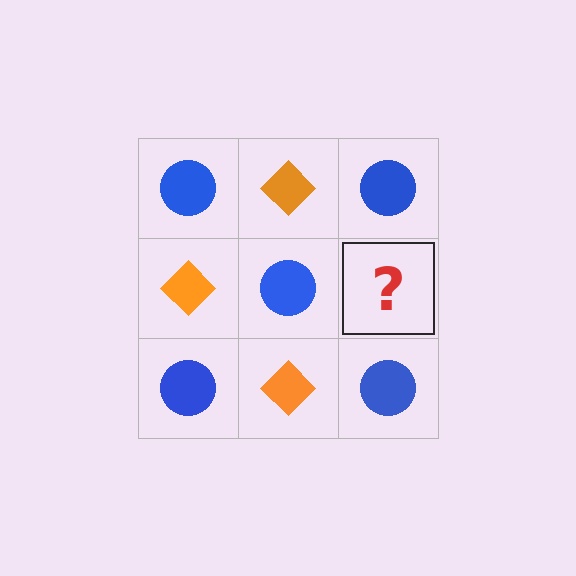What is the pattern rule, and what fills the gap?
The rule is that it alternates blue circle and orange diamond in a checkerboard pattern. The gap should be filled with an orange diamond.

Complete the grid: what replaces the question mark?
The question mark should be replaced with an orange diamond.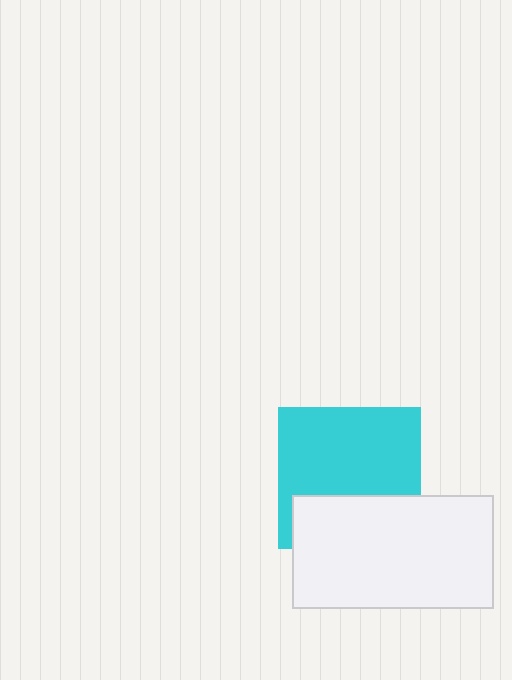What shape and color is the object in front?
The object in front is a white rectangle.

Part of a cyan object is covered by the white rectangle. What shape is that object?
It is a square.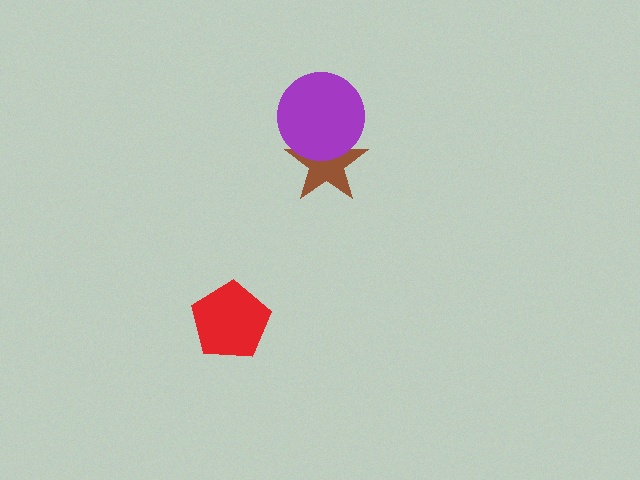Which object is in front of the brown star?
The purple circle is in front of the brown star.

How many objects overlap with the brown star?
1 object overlaps with the brown star.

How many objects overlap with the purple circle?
1 object overlaps with the purple circle.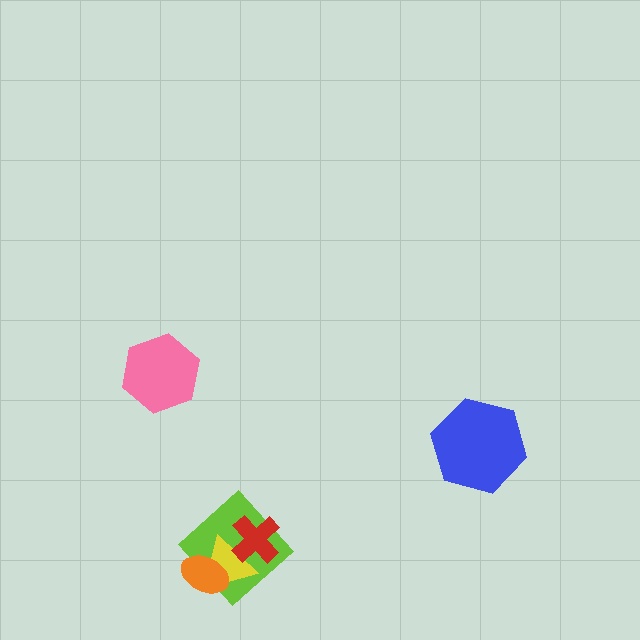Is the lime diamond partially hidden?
Yes, it is partially covered by another shape.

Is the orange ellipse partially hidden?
No, no other shape covers it.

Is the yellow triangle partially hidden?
Yes, it is partially covered by another shape.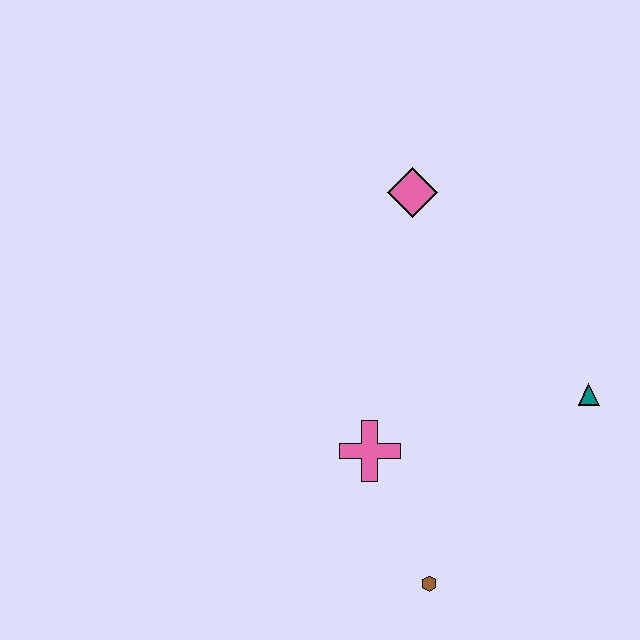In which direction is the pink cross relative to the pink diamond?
The pink cross is below the pink diamond.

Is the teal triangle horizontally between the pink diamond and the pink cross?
No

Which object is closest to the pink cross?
The brown hexagon is closest to the pink cross.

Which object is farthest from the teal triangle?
The pink diamond is farthest from the teal triangle.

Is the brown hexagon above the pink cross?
No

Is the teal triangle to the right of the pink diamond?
Yes